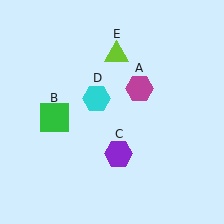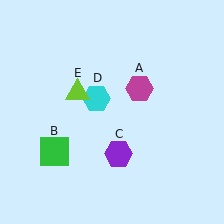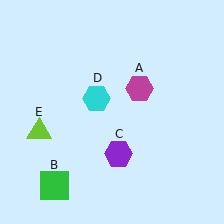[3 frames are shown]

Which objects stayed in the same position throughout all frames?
Magenta hexagon (object A) and purple hexagon (object C) and cyan hexagon (object D) remained stationary.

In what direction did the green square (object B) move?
The green square (object B) moved down.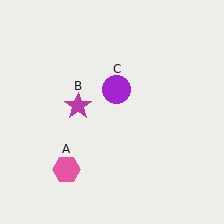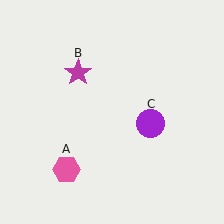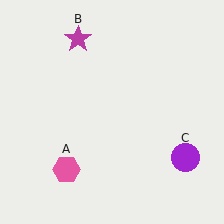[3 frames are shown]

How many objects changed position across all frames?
2 objects changed position: magenta star (object B), purple circle (object C).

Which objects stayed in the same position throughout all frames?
Pink hexagon (object A) remained stationary.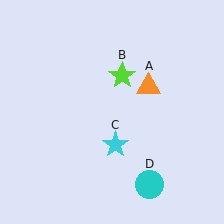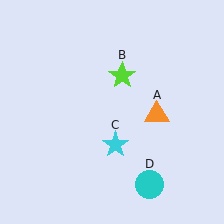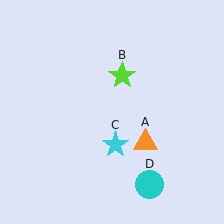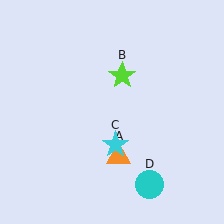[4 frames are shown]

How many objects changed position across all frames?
1 object changed position: orange triangle (object A).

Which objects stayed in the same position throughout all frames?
Lime star (object B) and cyan star (object C) and cyan circle (object D) remained stationary.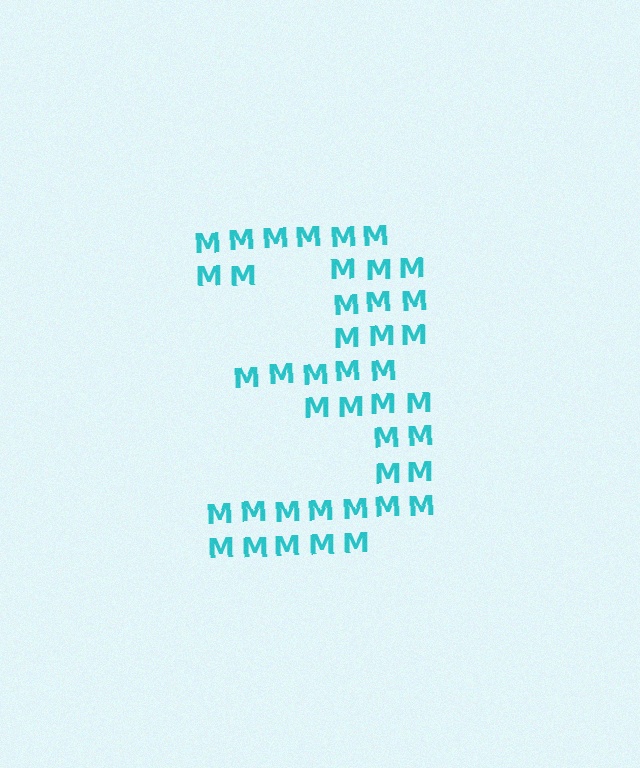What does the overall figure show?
The overall figure shows the digit 3.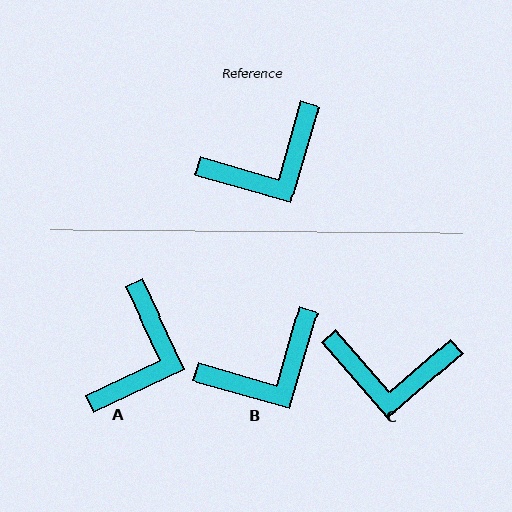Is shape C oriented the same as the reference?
No, it is off by about 33 degrees.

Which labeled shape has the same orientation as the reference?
B.